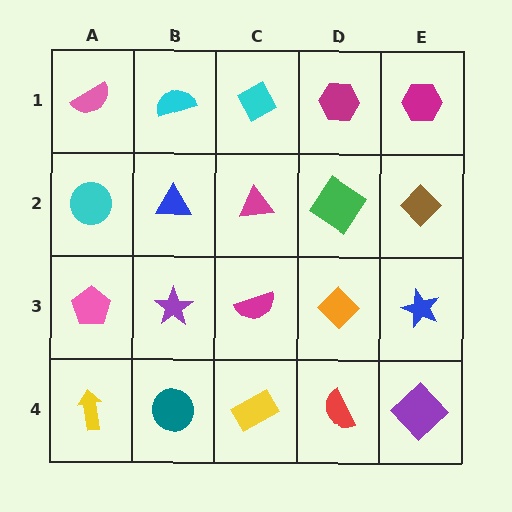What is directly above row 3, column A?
A cyan circle.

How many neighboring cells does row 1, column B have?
3.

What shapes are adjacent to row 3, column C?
A magenta triangle (row 2, column C), a yellow rectangle (row 4, column C), a purple star (row 3, column B), an orange diamond (row 3, column D).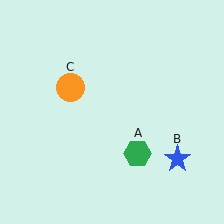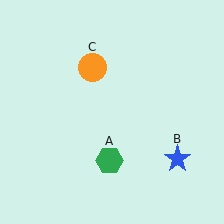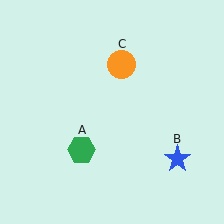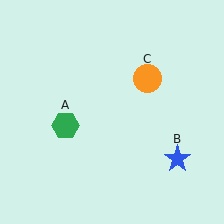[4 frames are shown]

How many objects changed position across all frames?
2 objects changed position: green hexagon (object A), orange circle (object C).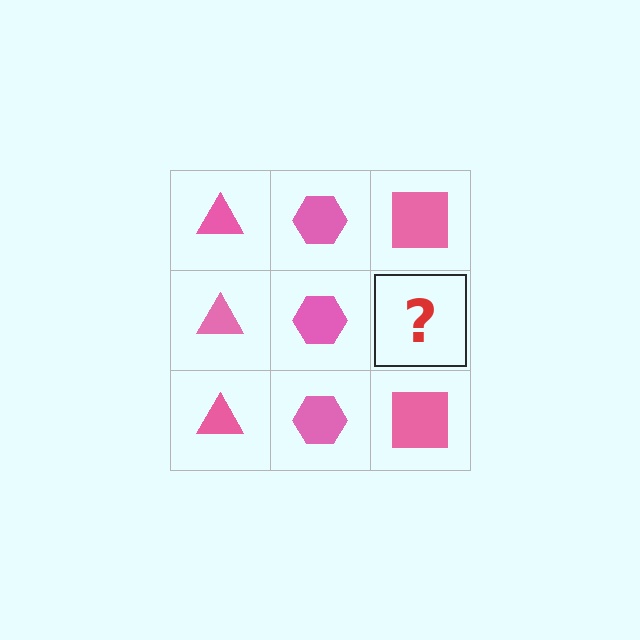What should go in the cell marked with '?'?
The missing cell should contain a pink square.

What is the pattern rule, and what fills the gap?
The rule is that each column has a consistent shape. The gap should be filled with a pink square.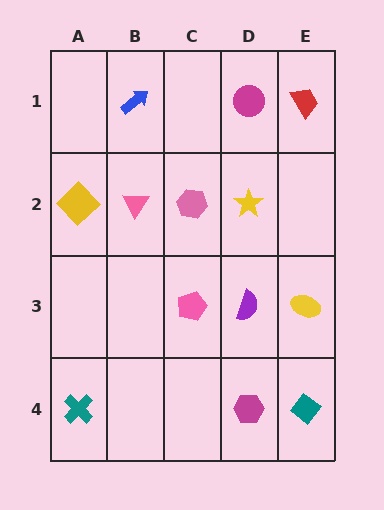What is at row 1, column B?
A blue arrow.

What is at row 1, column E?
A red trapezoid.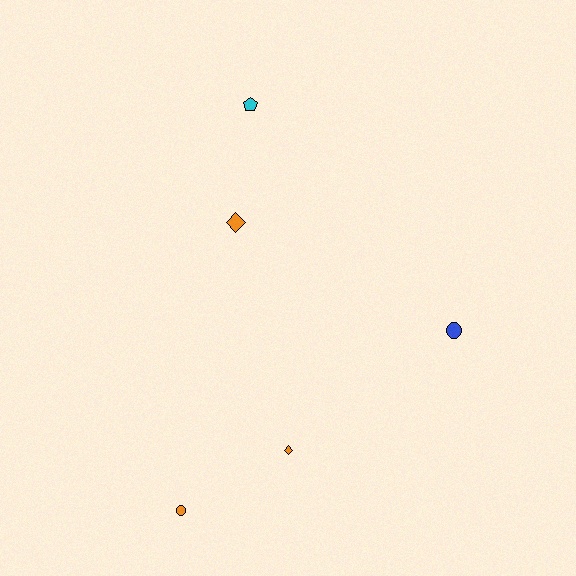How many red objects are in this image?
There are no red objects.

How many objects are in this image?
There are 5 objects.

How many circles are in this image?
There are 2 circles.